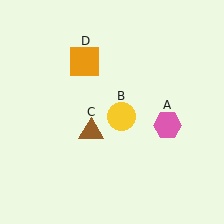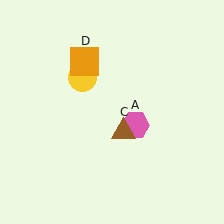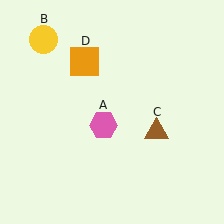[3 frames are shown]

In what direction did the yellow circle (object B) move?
The yellow circle (object B) moved up and to the left.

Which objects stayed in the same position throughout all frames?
Orange square (object D) remained stationary.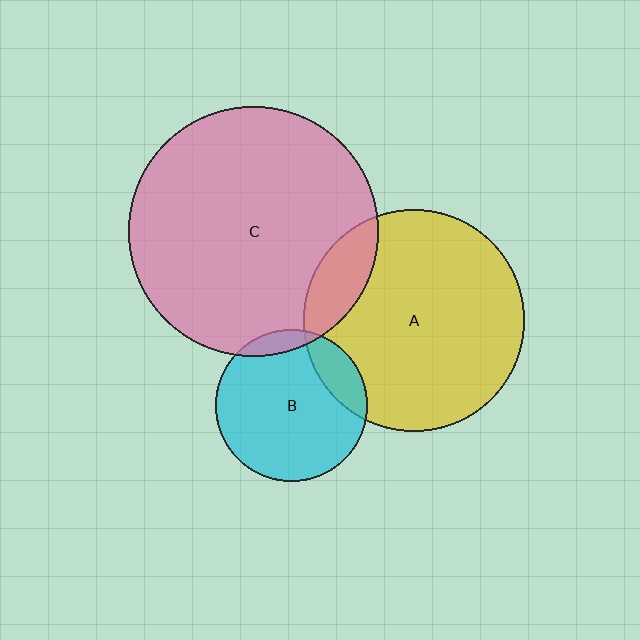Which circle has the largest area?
Circle C (pink).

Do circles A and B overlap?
Yes.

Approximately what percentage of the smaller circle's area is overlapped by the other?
Approximately 15%.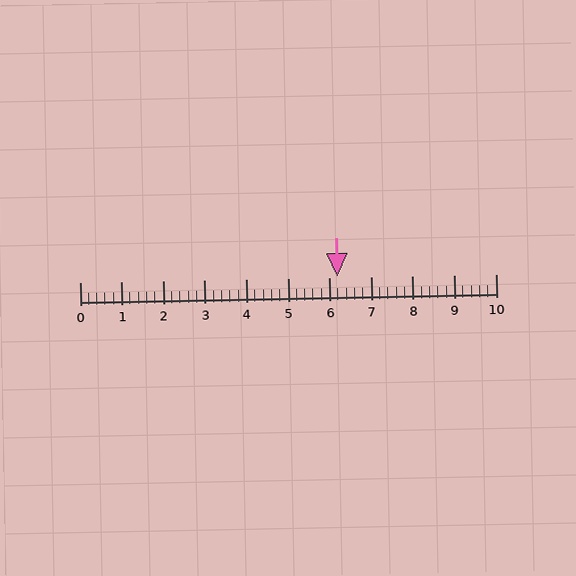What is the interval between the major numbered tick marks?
The major tick marks are spaced 1 units apart.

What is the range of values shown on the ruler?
The ruler shows values from 0 to 10.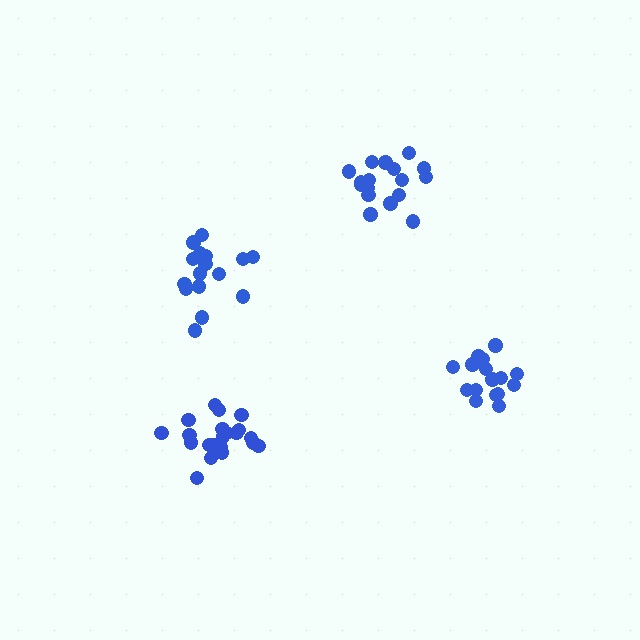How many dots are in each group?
Group 1: 21 dots, Group 2: 16 dots, Group 3: 16 dots, Group 4: 18 dots (71 total).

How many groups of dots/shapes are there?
There are 4 groups.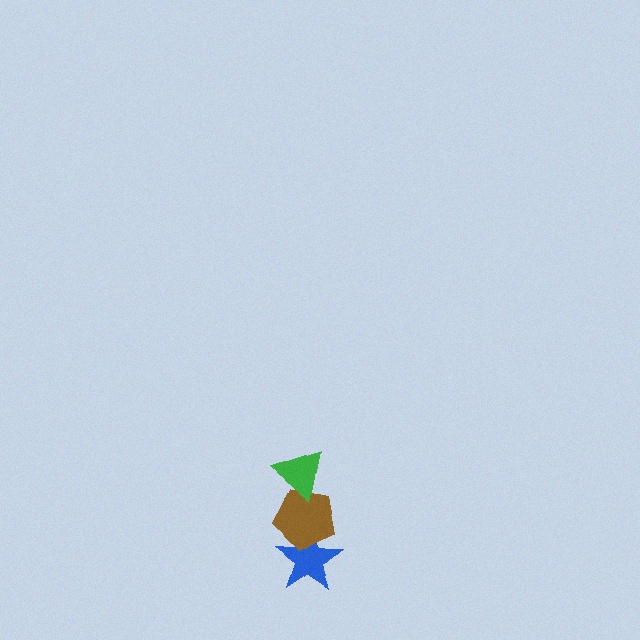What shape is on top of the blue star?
The brown pentagon is on top of the blue star.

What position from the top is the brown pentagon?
The brown pentagon is 2nd from the top.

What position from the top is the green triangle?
The green triangle is 1st from the top.